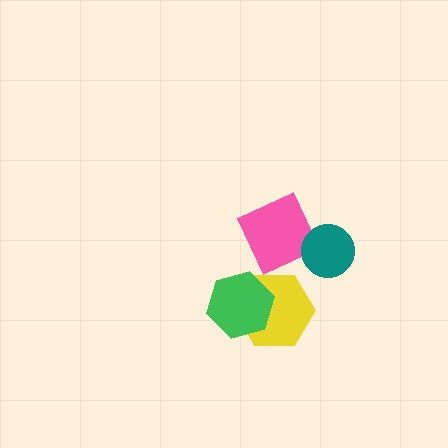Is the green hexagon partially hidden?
No, no other shape covers it.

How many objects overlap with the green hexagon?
1 object overlaps with the green hexagon.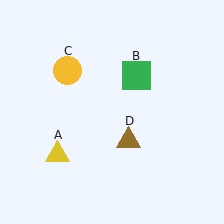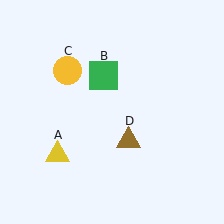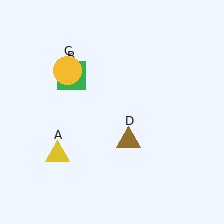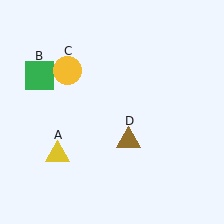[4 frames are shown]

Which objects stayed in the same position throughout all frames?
Yellow triangle (object A) and yellow circle (object C) and brown triangle (object D) remained stationary.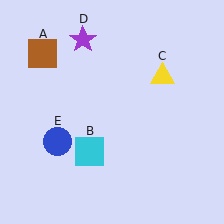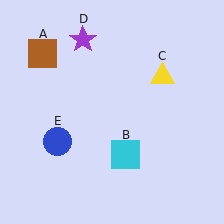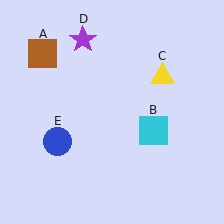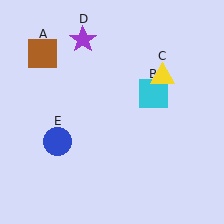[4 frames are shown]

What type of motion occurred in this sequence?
The cyan square (object B) rotated counterclockwise around the center of the scene.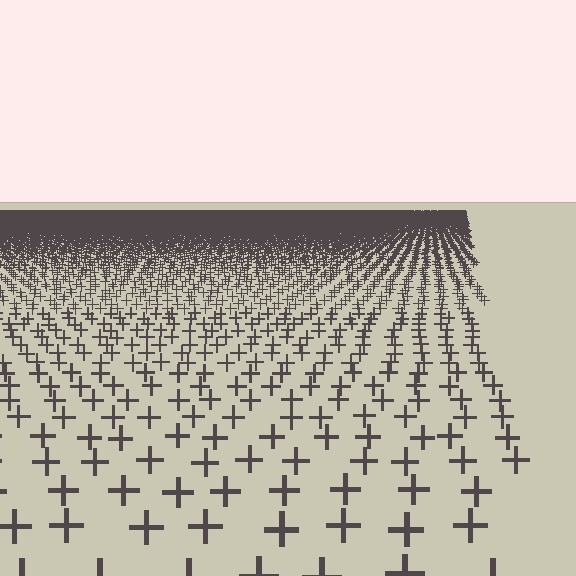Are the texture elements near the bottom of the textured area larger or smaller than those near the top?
Larger. Near the bottom, elements are closer to the viewer and appear at a bigger on-screen size.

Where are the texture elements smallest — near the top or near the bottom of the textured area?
Near the top.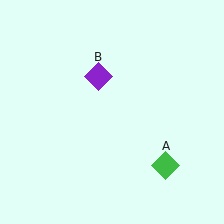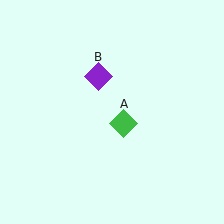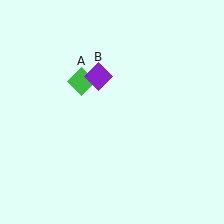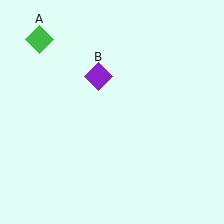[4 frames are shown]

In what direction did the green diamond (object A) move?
The green diamond (object A) moved up and to the left.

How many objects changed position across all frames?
1 object changed position: green diamond (object A).